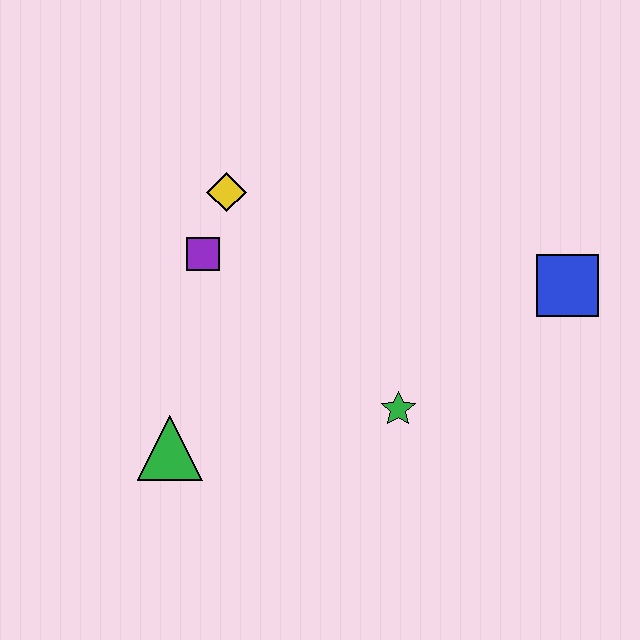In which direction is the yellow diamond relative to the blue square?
The yellow diamond is to the left of the blue square.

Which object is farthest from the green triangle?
The blue square is farthest from the green triangle.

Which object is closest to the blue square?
The green star is closest to the blue square.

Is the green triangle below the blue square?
Yes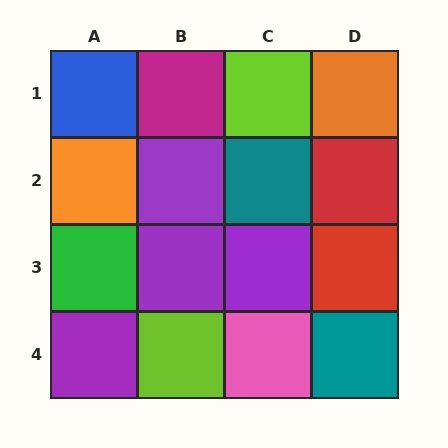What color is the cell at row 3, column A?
Green.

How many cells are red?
2 cells are red.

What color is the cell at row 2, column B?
Purple.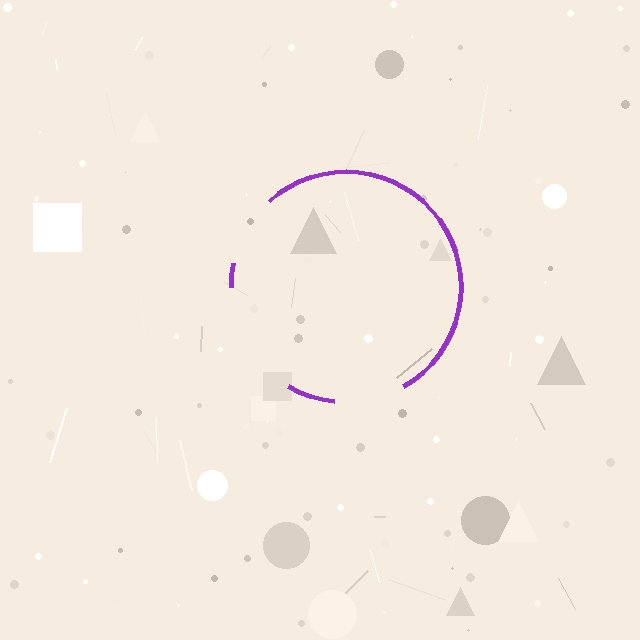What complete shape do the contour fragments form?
The contour fragments form a circle.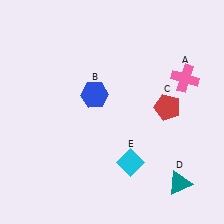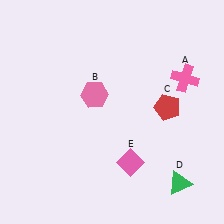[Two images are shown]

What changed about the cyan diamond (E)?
In Image 1, E is cyan. In Image 2, it changed to pink.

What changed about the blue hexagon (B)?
In Image 1, B is blue. In Image 2, it changed to pink.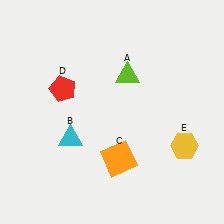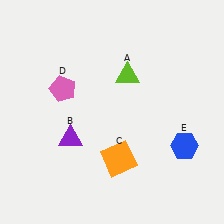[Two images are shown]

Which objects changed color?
B changed from cyan to purple. D changed from red to pink. E changed from yellow to blue.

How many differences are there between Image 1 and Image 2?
There are 3 differences between the two images.